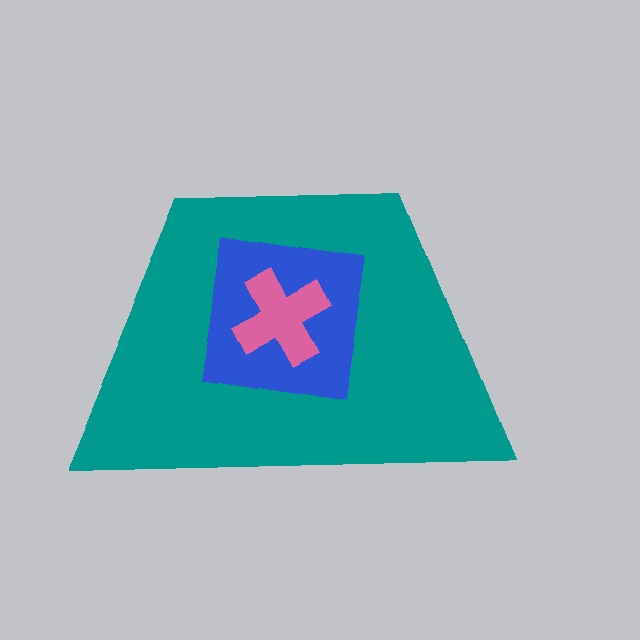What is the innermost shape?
The pink cross.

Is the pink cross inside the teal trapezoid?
Yes.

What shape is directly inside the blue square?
The pink cross.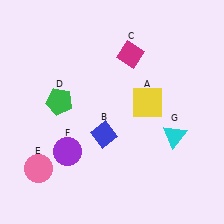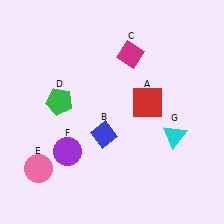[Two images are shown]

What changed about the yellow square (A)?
In Image 1, A is yellow. In Image 2, it changed to red.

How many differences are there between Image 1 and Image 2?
There is 1 difference between the two images.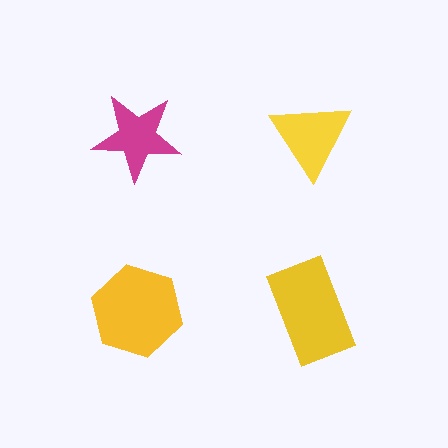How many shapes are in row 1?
2 shapes.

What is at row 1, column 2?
A yellow triangle.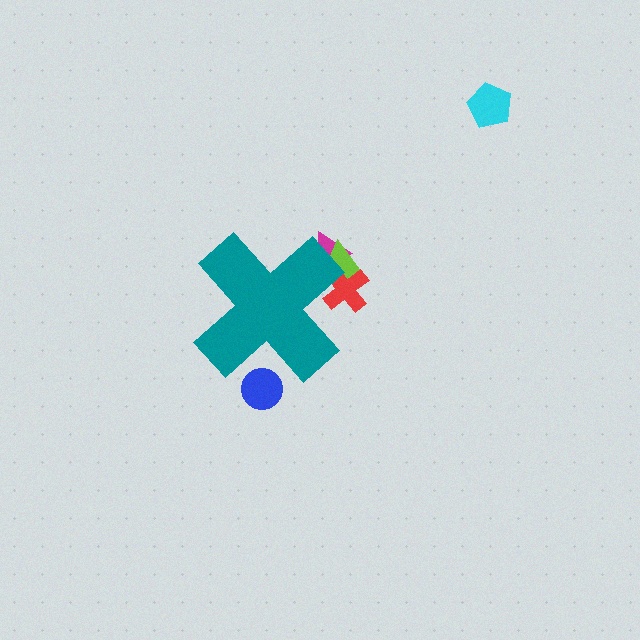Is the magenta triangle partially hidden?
Yes, the magenta triangle is partially hidden behind the teal cross.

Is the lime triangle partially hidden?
Yes, the lime triangle is partially hidden behind the teal cross.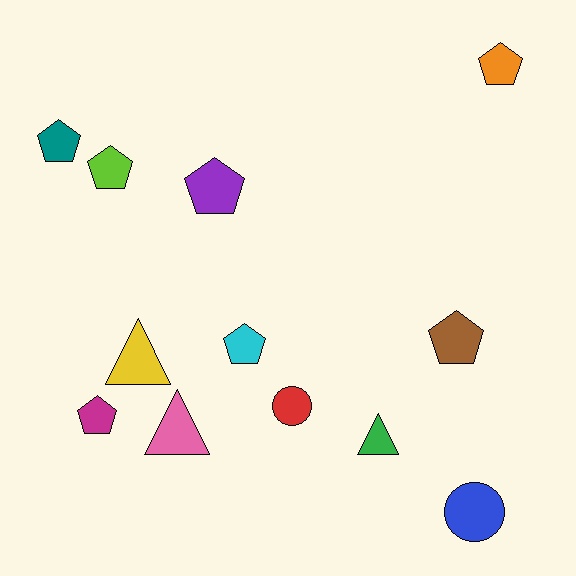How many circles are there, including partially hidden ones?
There are 2 circles.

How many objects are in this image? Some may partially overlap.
There are 12 objects.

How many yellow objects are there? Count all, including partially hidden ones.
There is 1 yellow object.